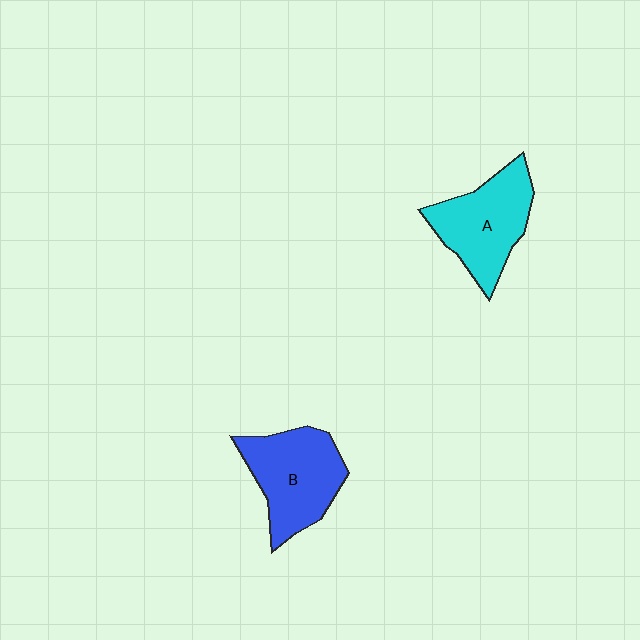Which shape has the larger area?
Shape B (blue).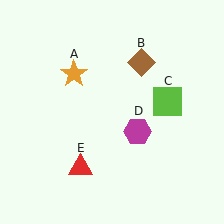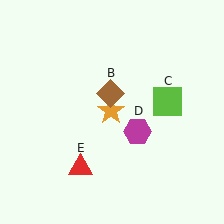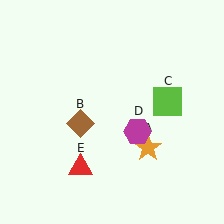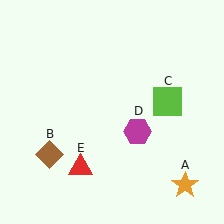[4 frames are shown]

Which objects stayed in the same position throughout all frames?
Lime square (object C) and magenta hexagon (object D) and red triangle (object E) remained stationary.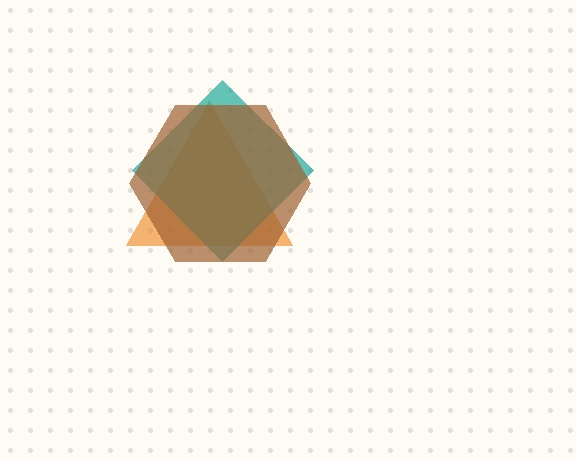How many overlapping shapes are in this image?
There are 3 overlapping shapes in the image.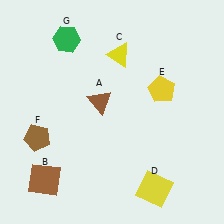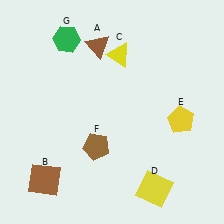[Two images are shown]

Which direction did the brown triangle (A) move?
The brown triangle (A) moved up.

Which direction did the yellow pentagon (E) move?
The yellow pentagon (E) moved down.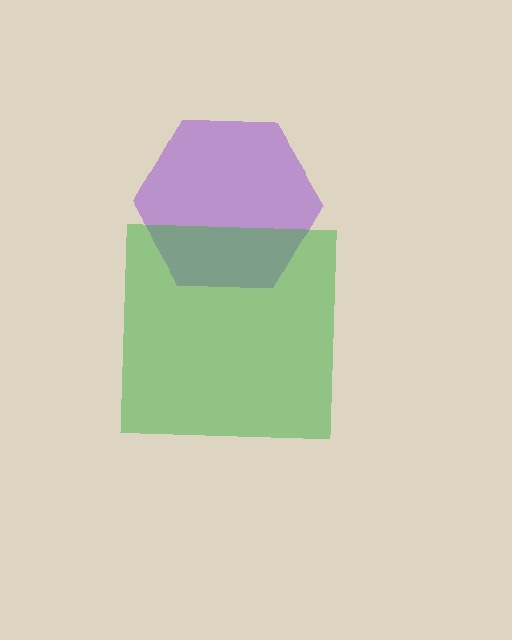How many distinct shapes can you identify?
There are 2 distinct shapes: a purple hexagon, a green square.